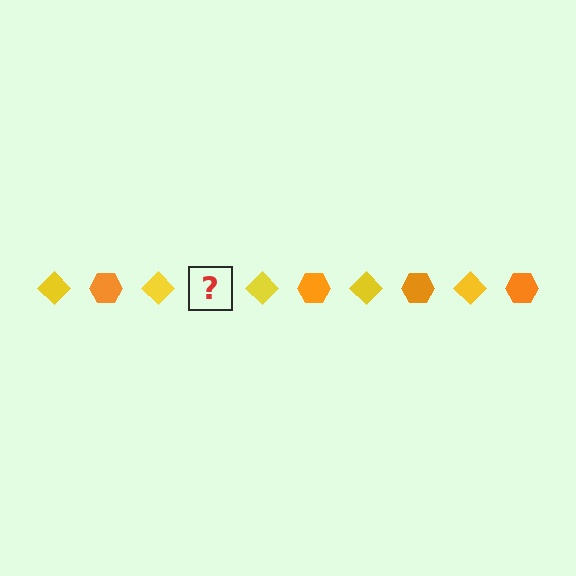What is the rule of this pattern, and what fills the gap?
The rule is that the pattern alternates between yellow diamond and orange hexagon. The gap should be filled with an orange hexagon.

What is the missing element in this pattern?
The missing element is an orange hexagon.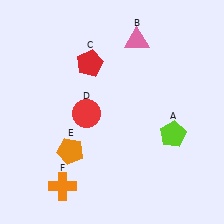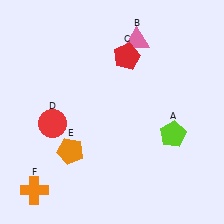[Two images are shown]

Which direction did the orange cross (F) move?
The orange cross (F) moved left.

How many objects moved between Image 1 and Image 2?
3 objects moved between the two images.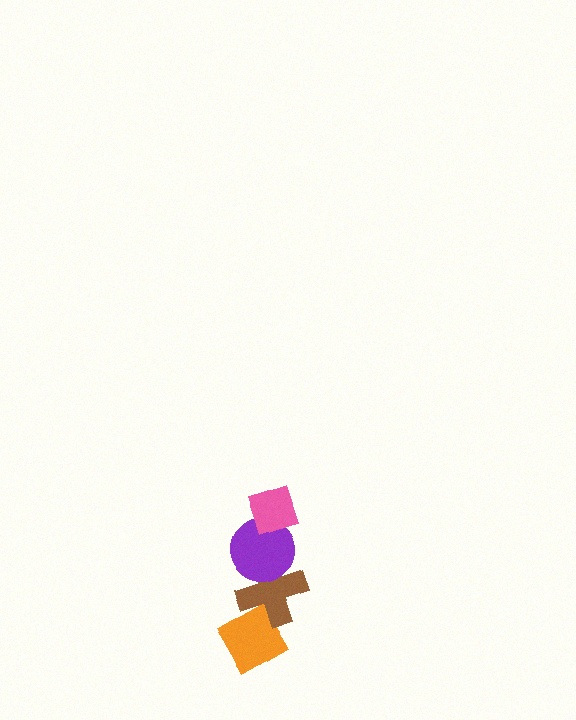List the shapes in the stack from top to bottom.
From top to bottom: the pink diamond, the purple circle, the brown cross, the orange diamond.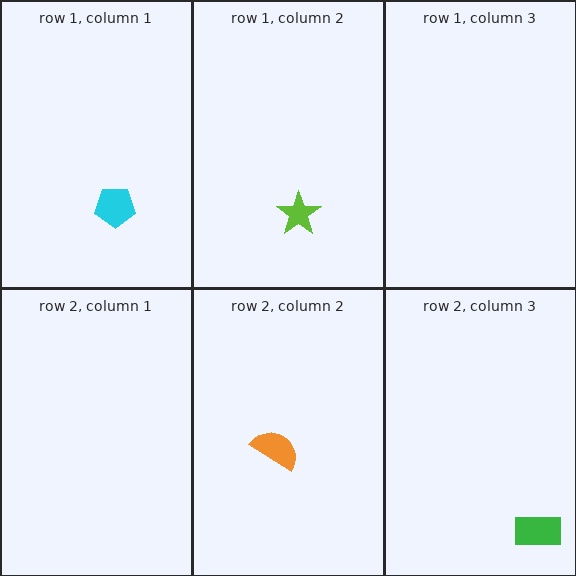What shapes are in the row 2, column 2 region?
The orange semicircle.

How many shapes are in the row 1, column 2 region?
1.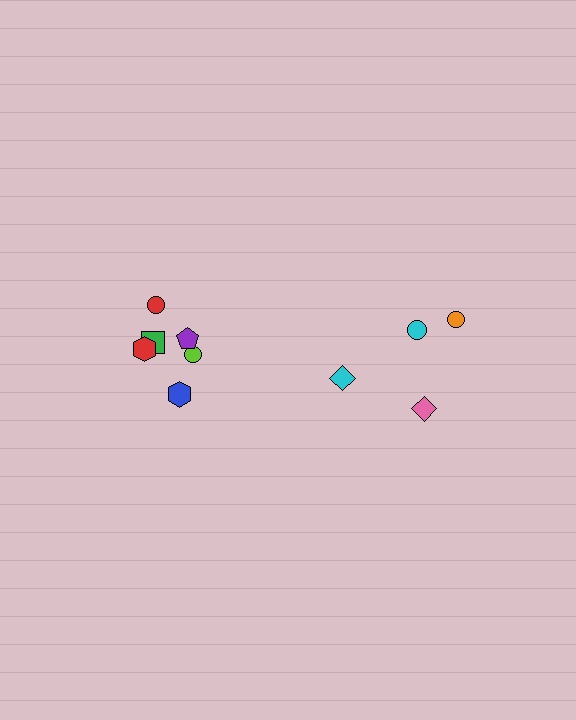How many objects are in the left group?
There are 6 objects.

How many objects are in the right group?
There are 4 objects.